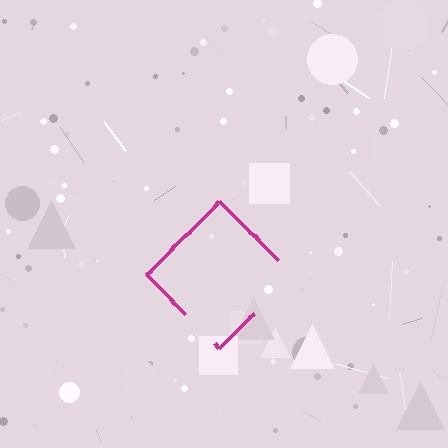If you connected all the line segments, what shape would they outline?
They would outline a diamond.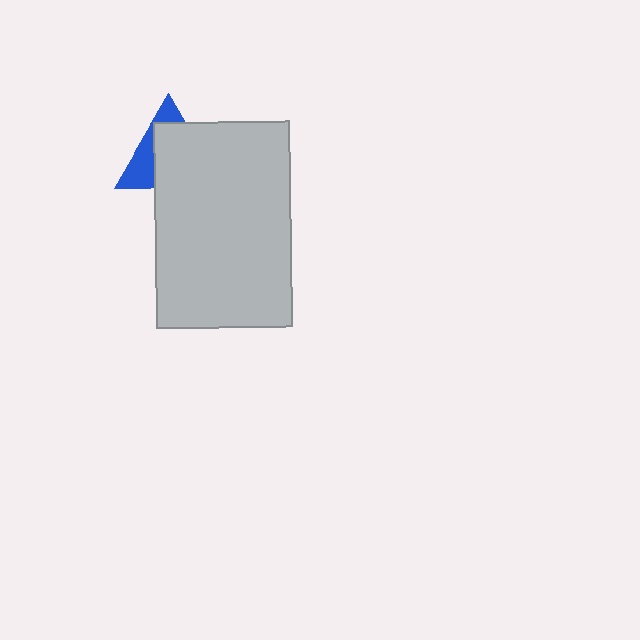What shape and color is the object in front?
The object in front is a light gray rectangle.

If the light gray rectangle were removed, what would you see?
You would see the complete blue triangle.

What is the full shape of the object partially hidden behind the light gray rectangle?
The partially hidden object is a blue triangle.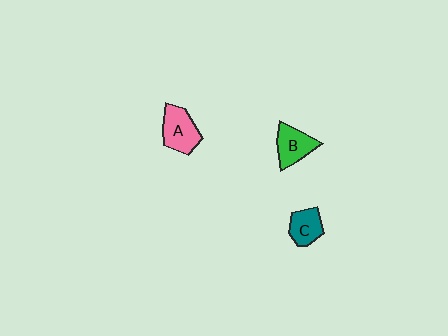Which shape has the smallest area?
Shape C (teal).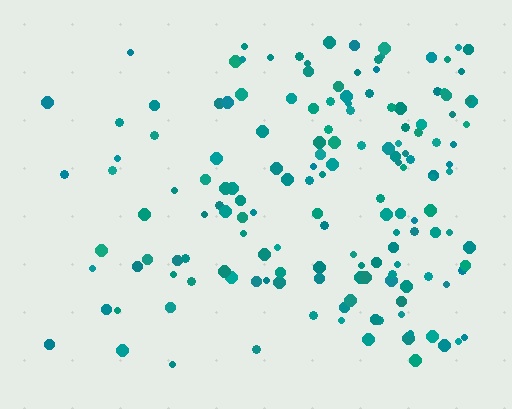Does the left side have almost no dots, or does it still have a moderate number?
Still a moderate number, just noticeably fewer than the right.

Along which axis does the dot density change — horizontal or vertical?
Horizontal.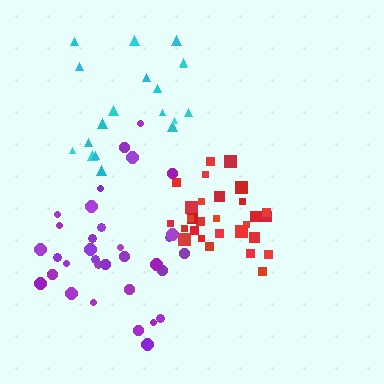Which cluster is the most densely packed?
Red.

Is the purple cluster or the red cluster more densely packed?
Red.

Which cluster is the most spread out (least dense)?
Cyan.